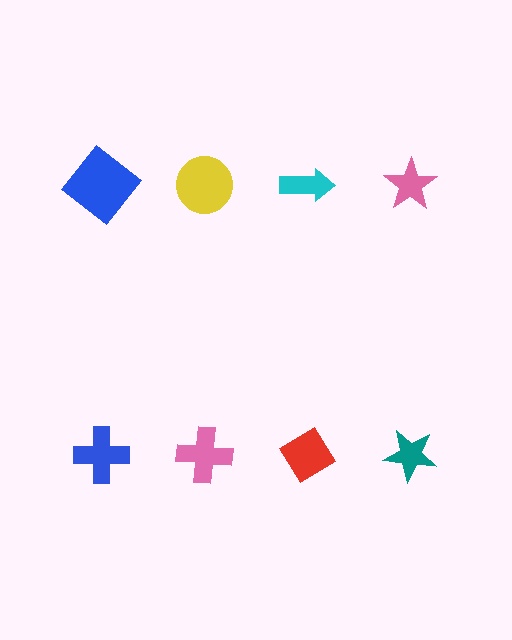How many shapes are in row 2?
4 shapes.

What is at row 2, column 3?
A red diamond.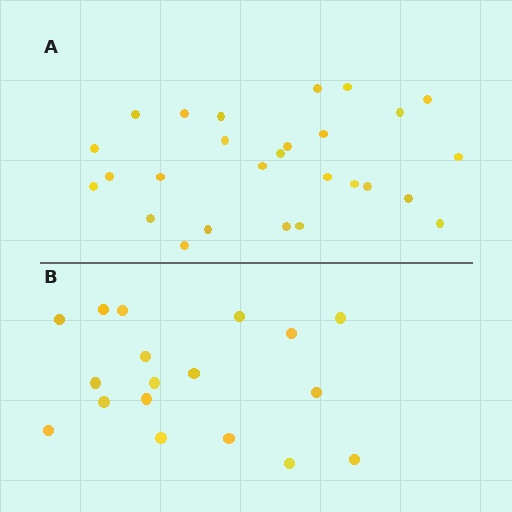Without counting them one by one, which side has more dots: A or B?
Region A (the top region) has more dots.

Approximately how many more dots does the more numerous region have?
Region A has roughly 8 or so more dots than region B.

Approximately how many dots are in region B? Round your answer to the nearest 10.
About 20 dots. (The exact count is 18, which rounds to 20.)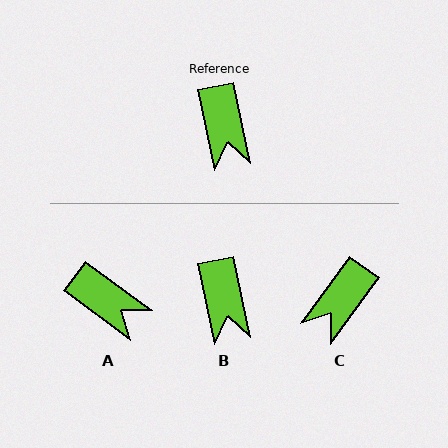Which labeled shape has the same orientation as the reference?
B.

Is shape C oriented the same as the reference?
No, it is off by about 48 degrees.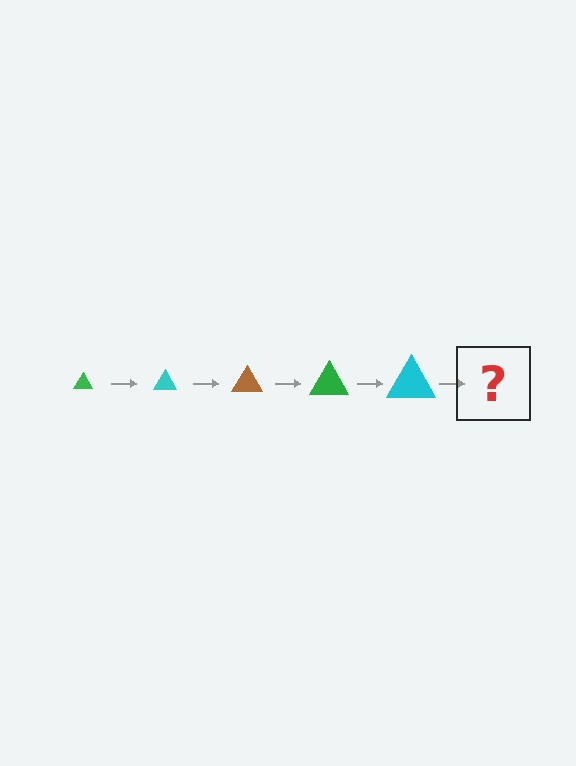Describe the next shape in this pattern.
It should be a brown triangle, larger than the previous one.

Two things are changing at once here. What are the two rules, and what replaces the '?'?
The two rules are that the triangle grows larger each step and the color cycles through green, cyan, and brown. The '?' should be a brown triangle, larger than the previous one.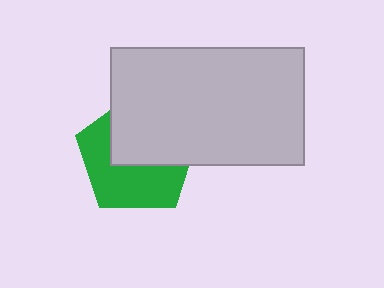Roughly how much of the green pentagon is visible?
About half of it is visible (roughly 51%).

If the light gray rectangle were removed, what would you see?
You would see the complete green pentagon.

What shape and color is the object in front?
The object in front is a light gray rectangle.